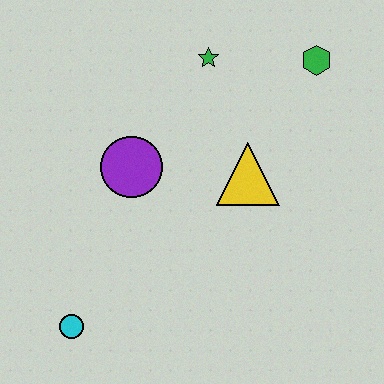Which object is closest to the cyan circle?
The purple circle is closest to the cyan circle.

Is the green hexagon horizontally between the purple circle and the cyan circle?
No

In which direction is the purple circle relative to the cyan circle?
The purple circle is above the cyan circle.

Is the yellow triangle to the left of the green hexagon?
Yes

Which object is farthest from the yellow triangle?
The cyan circle is farthest from the yellow triangle.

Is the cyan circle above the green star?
No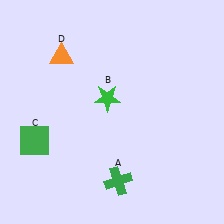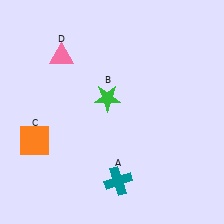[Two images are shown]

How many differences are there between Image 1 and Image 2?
There are 3 differences between the two images.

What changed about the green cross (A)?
In Image 1, A is green. In Image 2, it changed to teal.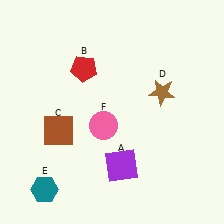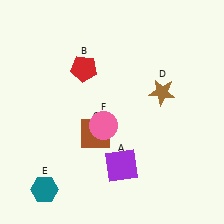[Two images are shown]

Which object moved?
The brown square (C) moved right.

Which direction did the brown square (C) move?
The brown square (C) moved right.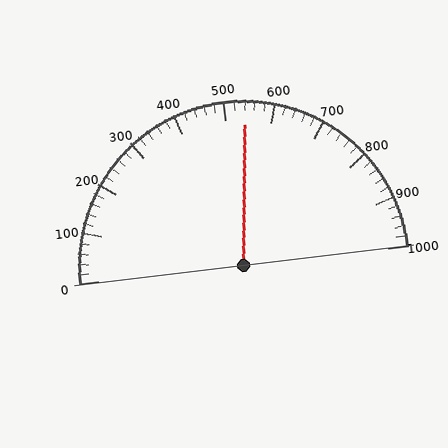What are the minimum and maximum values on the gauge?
The gauge ranges from 0 to 1000.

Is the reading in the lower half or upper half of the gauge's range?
The reading is in the upper half of the range (0 to 1000).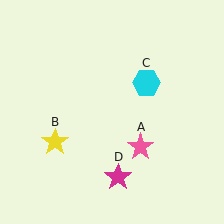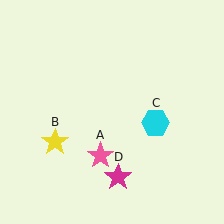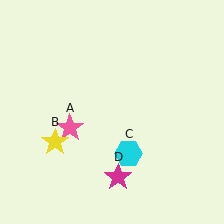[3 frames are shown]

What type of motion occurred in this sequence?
The pink star (object A), cyan hexagon (object C) rotated clockwise around the center of the scene.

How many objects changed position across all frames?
2 objects changed position: pink star (object A), cyan hexagon (object C).